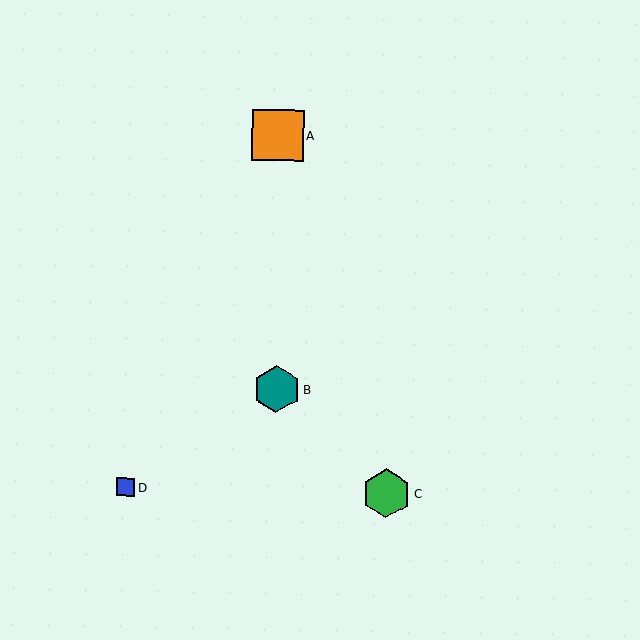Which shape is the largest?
The orange square (labeled A) is the largest.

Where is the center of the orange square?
The center of the orange square is at (278, 135).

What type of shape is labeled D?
Shape D is a blue square.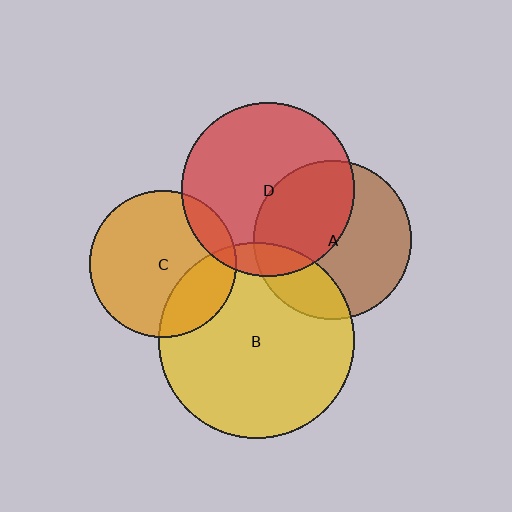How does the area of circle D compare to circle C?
Approximately 1.4 times.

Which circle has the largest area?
Circle B (yellow).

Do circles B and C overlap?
Yes.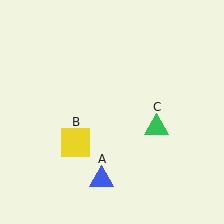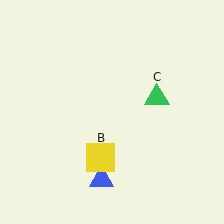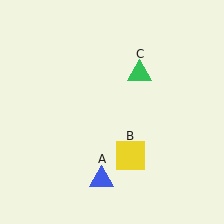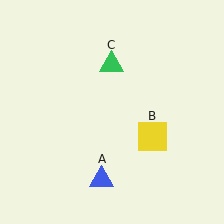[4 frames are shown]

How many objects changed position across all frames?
2 objects changed position: yellow square (object B), green triangle (object C).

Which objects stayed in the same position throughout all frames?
Blue triangle (object A) remained stationary.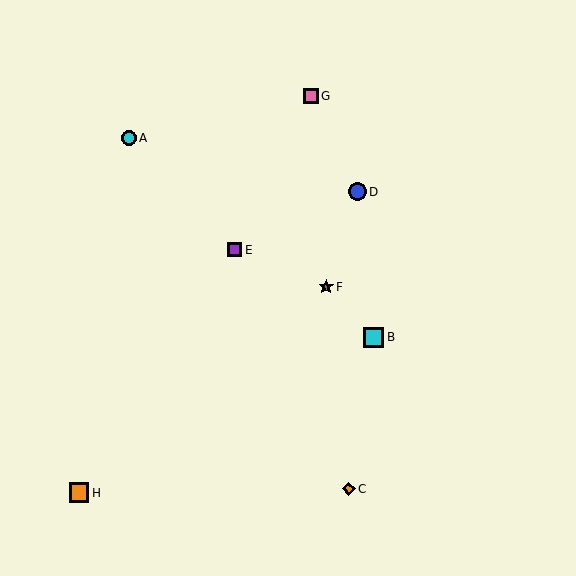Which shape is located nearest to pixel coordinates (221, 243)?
The purple square (labeled E) at (234, 250) is nearest to that location.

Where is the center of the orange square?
The center of the orange square is at (79, 493).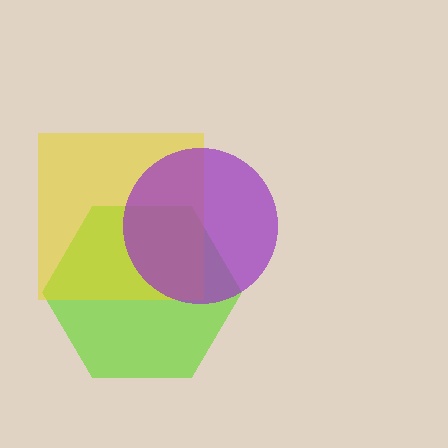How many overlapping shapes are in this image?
There are 3 overlapping shapes in the image.